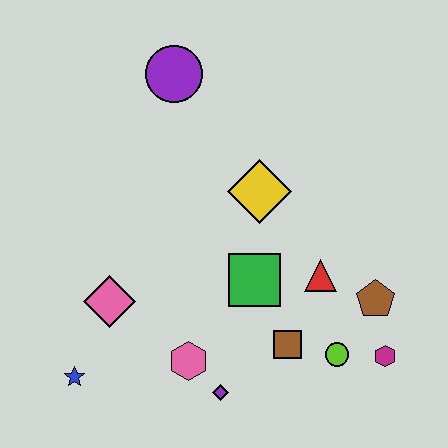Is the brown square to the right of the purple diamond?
Yes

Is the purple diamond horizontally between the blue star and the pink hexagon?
No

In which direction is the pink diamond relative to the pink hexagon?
The pink diamond is to the left of the pink hexagon.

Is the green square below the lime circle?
No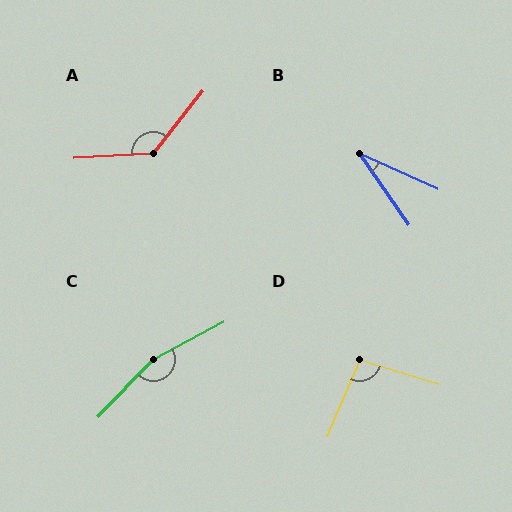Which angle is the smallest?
B, at approximately 31 degrees.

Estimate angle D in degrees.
Approximately 95 degrees.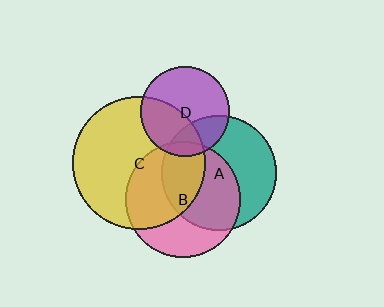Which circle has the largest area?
Circle C (yellow).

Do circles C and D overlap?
Yes.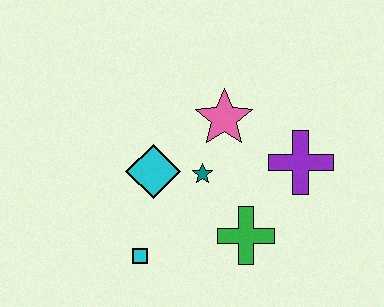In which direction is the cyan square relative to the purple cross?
The cyan square is to the left of the purple cross.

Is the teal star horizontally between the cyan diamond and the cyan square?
No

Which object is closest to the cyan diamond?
The teal star is closest to the cyan diamond.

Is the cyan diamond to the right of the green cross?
No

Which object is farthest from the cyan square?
The purple cross is farthest from the cyan square.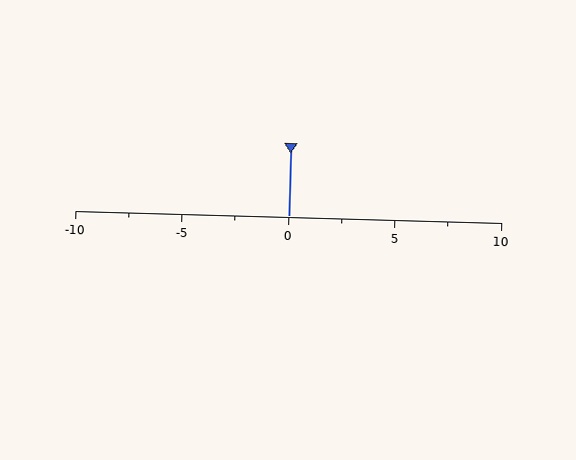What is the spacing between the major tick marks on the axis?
The major ticks are spaced 5 apart.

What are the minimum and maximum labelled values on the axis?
The axis runs from -10 to 10.